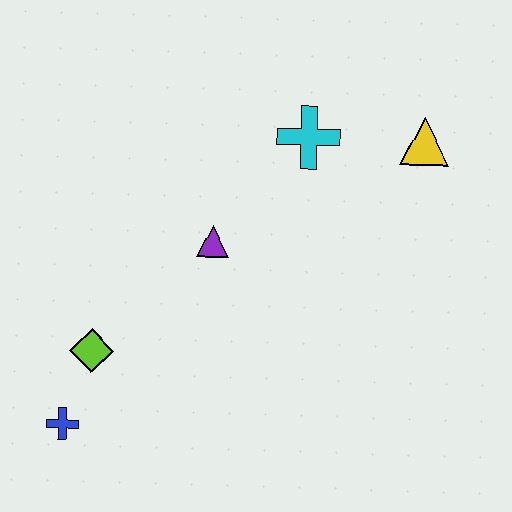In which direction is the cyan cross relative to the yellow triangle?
The cyan cross is to the left of the yellow triangle.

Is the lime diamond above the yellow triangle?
No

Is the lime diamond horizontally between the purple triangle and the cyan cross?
No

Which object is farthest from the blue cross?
The yellow triangle is farthest from the blue cross.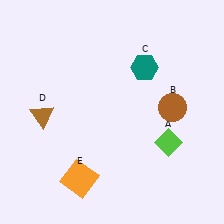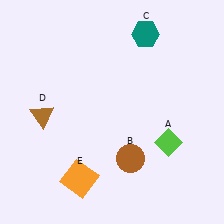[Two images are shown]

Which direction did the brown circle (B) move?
The brown circle (B) moved down.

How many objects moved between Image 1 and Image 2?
2 objects moved between the two images.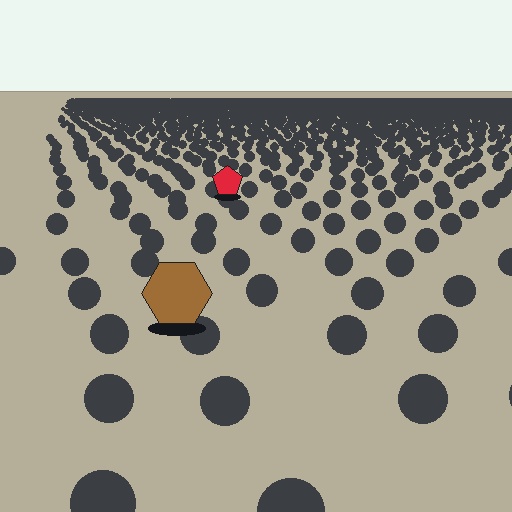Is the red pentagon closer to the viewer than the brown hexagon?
No. The brown hexagon is closer — you can tell from the texture gradient: the ground texture is coarser near it.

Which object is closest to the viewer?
The brown hexagon is closest. The texture marks near it are larger and more spread out.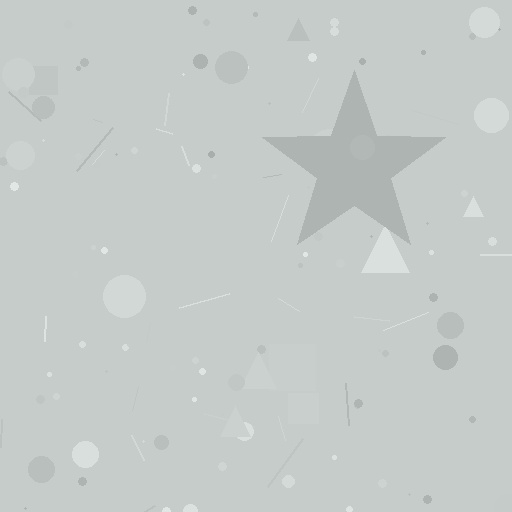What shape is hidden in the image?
A star is hidden in the image.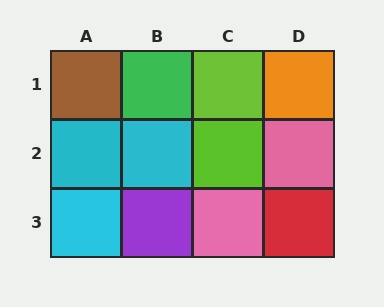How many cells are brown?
1 cell is brown.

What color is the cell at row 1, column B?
Green.